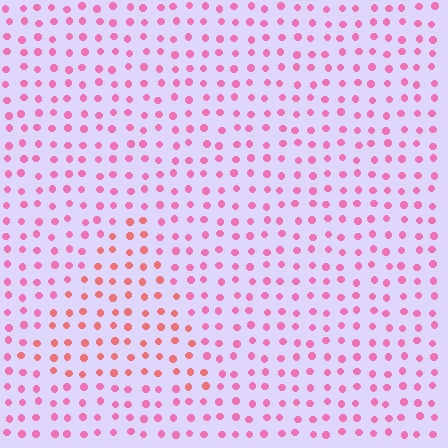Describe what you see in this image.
The image is filled with small pink elements in a uniform arrangement. A triangle-shaped region is visible where the elements are tinted to a slightly different hue, forming a subtle color boundary.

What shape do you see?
I see a triangle.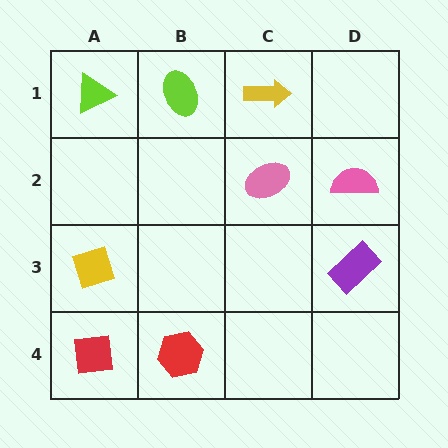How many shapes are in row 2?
2 shapes.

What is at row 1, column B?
A lime ellipse.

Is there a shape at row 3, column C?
No, that cell is empty.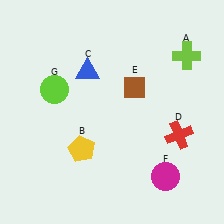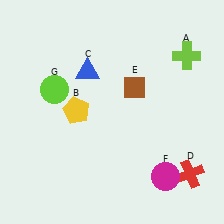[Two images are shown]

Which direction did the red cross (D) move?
The red cross (D) moved down.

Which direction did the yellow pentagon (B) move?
The yellow pentagon (B) moved up.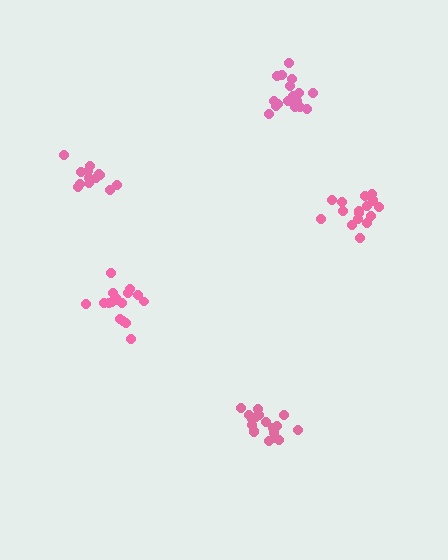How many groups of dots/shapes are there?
There are 5 groups.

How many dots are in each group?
Group 1: 17 dots, Group 2: 17 dots, Group 3: 18 dots, Group 4: 13 dots, Group 5: 17 dots (82 total).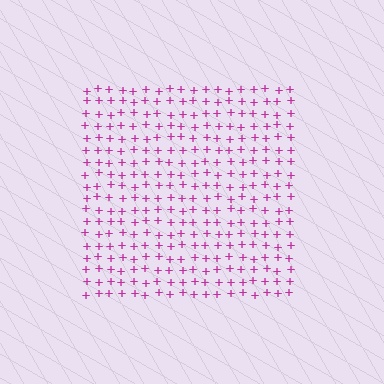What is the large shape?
The large shape is a square.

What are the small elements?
The small elements are plus signs.